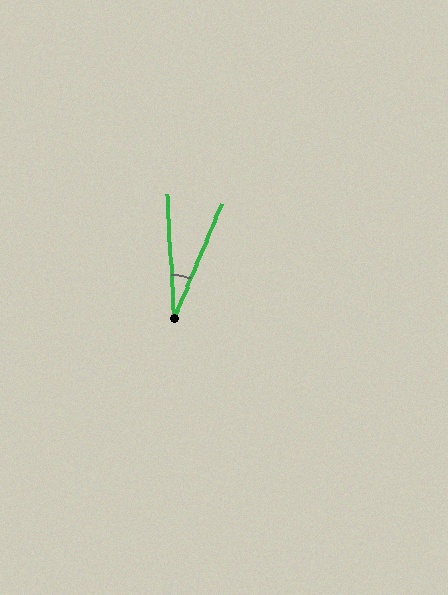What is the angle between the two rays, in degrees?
Approximately 26 degrees.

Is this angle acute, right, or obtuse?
It is acute.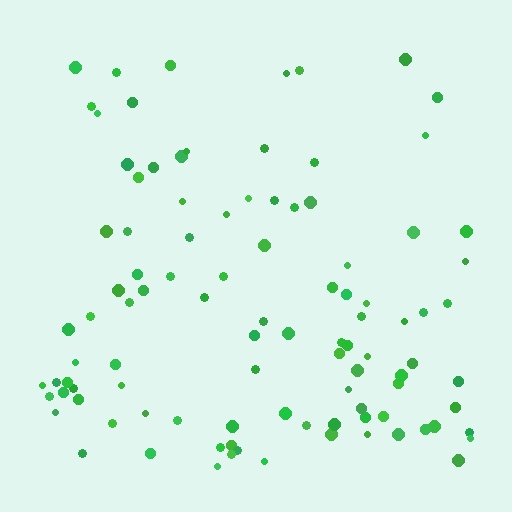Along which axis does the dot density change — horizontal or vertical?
Vertical.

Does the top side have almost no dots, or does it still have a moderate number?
Still a moderate number, just noticeably fewer than the bottom.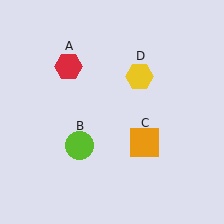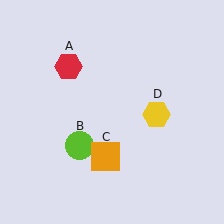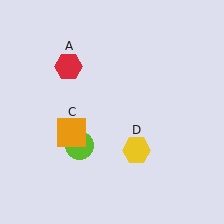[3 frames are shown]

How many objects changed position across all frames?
2 objects changed position: orange square (object C), yellow hexagon (object D).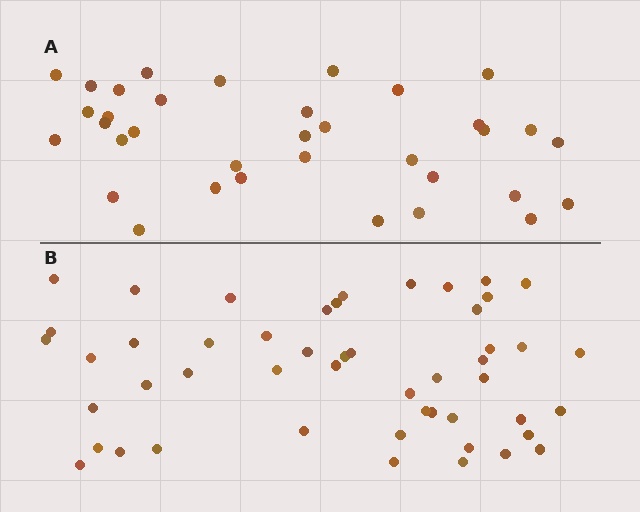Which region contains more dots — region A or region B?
Region B (the bottom region) has more dots.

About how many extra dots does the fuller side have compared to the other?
Region B has approximately 15 more dots than region A.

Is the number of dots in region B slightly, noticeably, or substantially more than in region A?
Region B has noticeably more, but not dramatically so. The ratio is roughly 1.4 to 1.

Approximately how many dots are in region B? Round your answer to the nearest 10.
About 50 dots.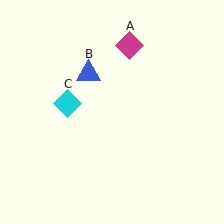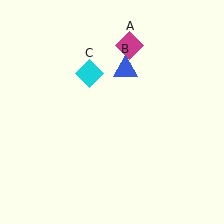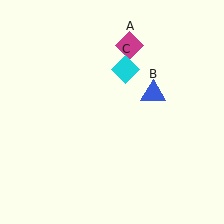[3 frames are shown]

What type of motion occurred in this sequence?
The blue triangle (object B), cyan diamond (object C) rotated clockwise around the center of the scene.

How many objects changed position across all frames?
2 objects changed position: blue triangle (object B), cyan diamond (object C).